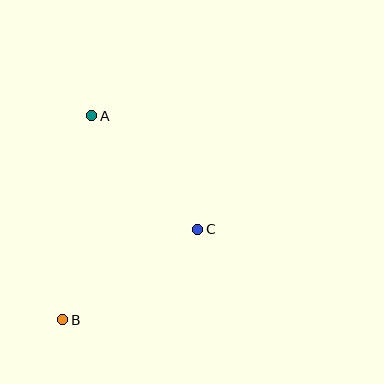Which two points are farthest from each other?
Points A and B are farthest from each other.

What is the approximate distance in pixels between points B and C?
The distance between B and C is approximately 162 pixels.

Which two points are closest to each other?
Points A and C are closest to each other.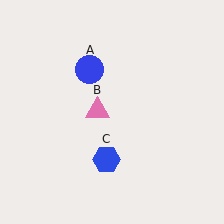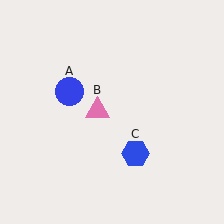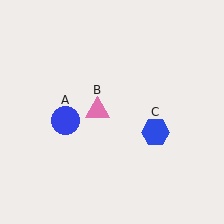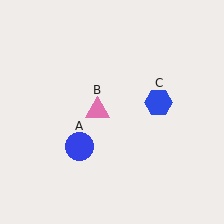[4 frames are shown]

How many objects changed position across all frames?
2 objects changed position: blue circle (object A), blue hexagon (object C).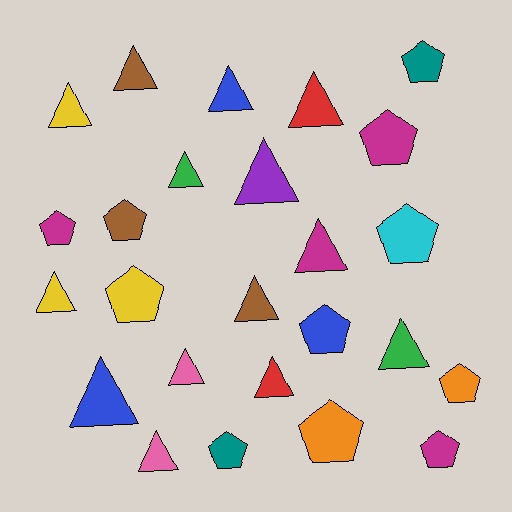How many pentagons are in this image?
There are 11 pentagons.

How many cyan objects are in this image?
There is 1 cyan object.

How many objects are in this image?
There are 25 objects.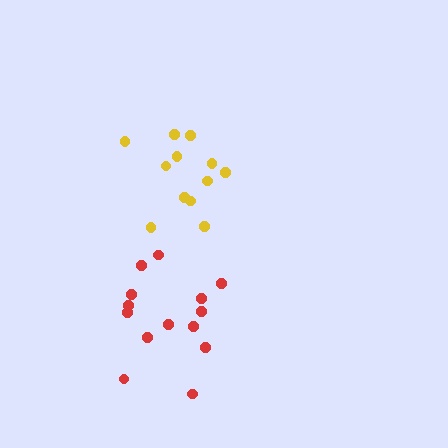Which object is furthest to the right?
The yellow cluster is rightmost.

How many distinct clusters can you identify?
There are 2 distinct clusters.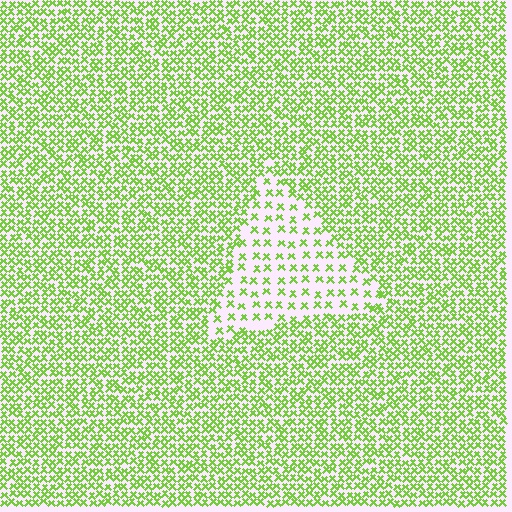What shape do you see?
I see a triangle.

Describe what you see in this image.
The image contains small lime elements arranged at two different densities. A triangle-shaped region is visible where the elements are less densely packed than the surrounding area.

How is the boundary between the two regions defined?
The boundary is defined by a change in element density (approximately 2.4x ratio). All elements are the same color, size, and shape.